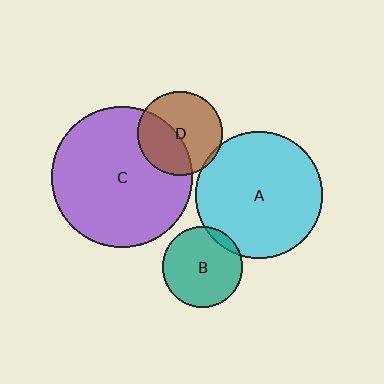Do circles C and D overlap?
Yes.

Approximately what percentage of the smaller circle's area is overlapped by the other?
Approximately 40%.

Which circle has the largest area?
Circle C (purple).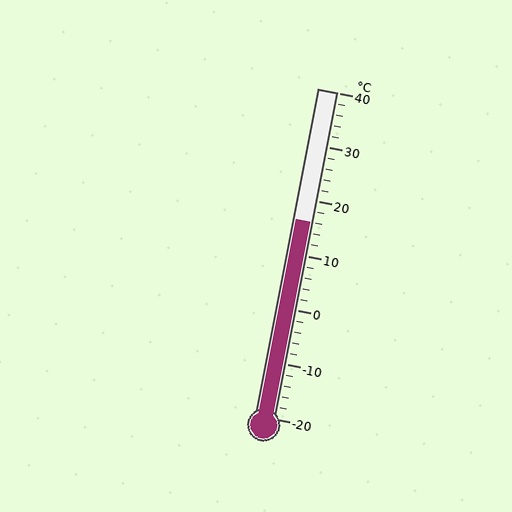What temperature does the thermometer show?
The thermometer shows approximately 16°C.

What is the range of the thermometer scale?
The thermometer scale ranges from -20°C to 40°C.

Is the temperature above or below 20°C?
The temperature is below 20°C.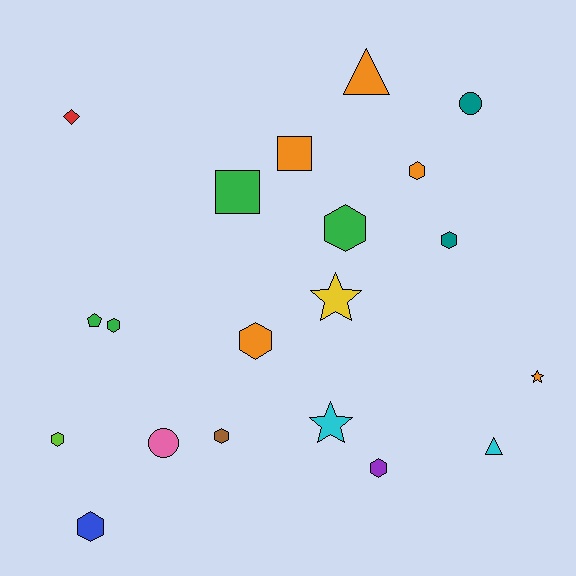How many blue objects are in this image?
There is 1 blue object.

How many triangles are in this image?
There are 2 triangles.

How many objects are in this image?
There are 20 objects.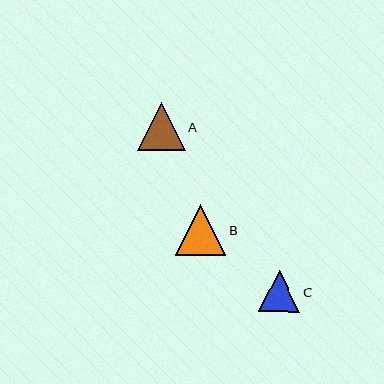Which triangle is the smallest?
Triangle C is the smallest with a size of approximately 42 pixels.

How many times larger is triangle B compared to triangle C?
Triangle B is approximately 1.2 times the size of triangle C.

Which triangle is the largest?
Triangle B is the largest with a size of approximately 50 pixels.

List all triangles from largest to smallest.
From largest to smallest: B, A, C.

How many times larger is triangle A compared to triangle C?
Triangle A is approximately 1.1 times the size of triangle C.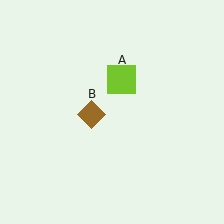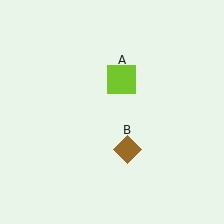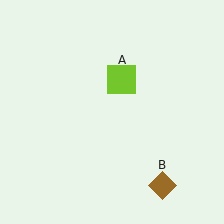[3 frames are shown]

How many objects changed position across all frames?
1 object changed position: brown diamond (object B).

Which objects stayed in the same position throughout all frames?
Lime square (object A) remained stationary.